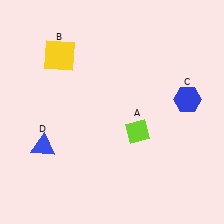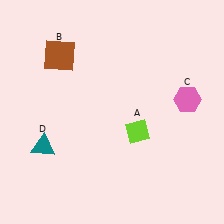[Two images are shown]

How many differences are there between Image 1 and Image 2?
There are 3 differences between the two images.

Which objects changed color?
B changed from yellow to brown. C changed from blue to pink. D changed from blue to teal.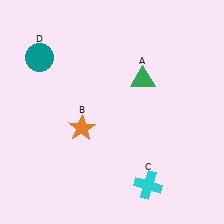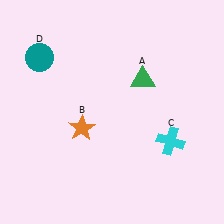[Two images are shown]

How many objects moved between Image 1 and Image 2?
1 object moved between the two images.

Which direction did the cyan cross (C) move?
The cyan cross (C) moved up.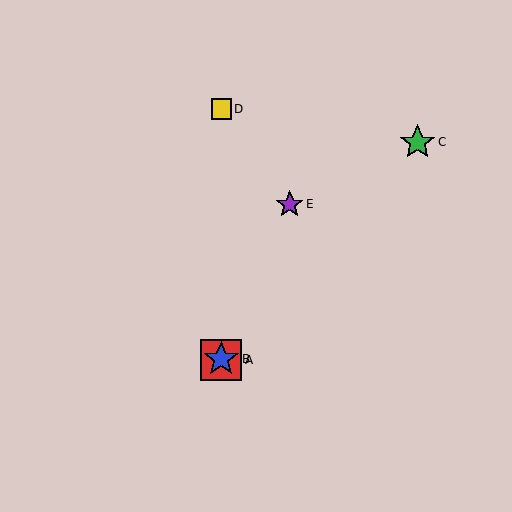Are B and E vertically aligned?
No, B is at x≈221 and E is at x≈290.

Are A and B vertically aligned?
Yes, both are at x≈221.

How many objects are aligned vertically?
3 objects (A, B, D) are aligned vertically.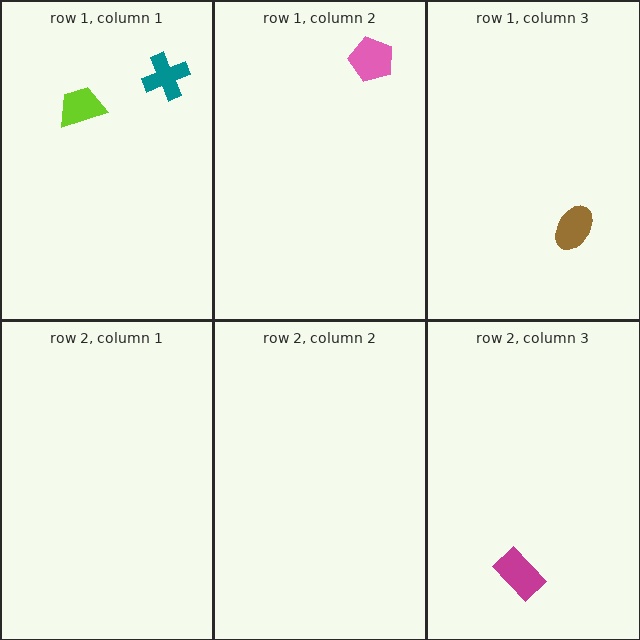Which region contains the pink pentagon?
The row 1, column 2 region.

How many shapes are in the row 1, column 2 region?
1.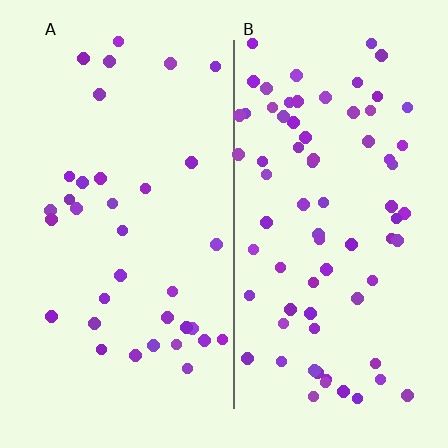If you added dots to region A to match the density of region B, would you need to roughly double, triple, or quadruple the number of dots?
Approximately double.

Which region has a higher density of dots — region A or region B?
B (the right).